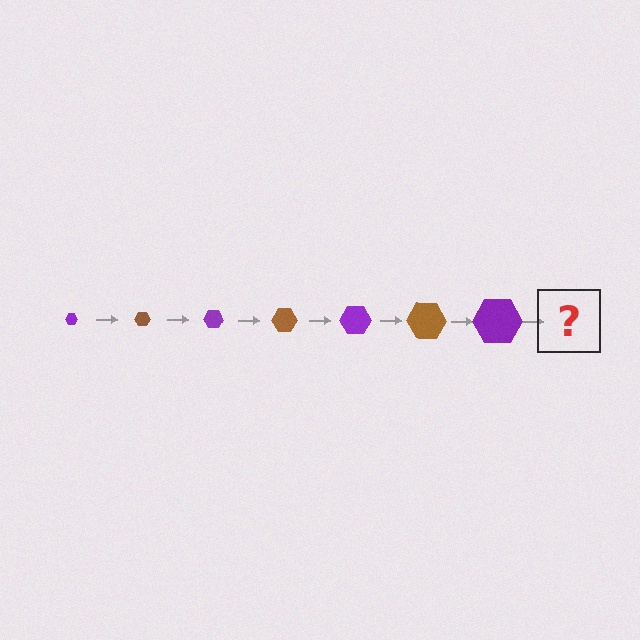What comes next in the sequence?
The next element should be a brown hexagon, larger than the previous one.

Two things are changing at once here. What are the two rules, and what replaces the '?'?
The two rules are that the hexagon grows larger each step and the color cycles through purple and brown. The '?' should be a brown hexagon, larger than the previous one.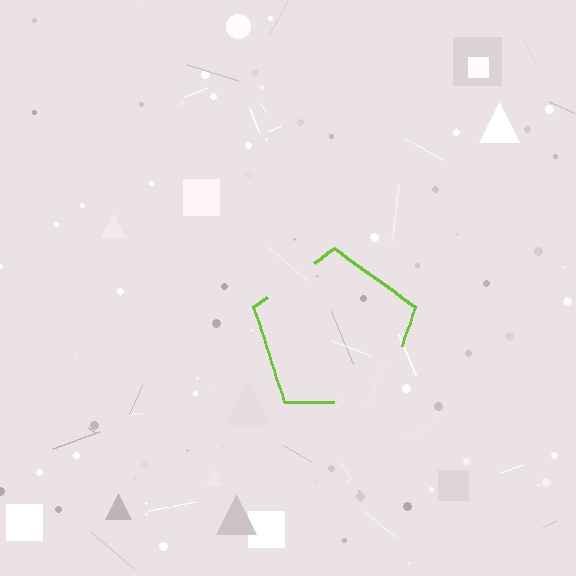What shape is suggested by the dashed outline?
The dashed outline suggests a pentagon.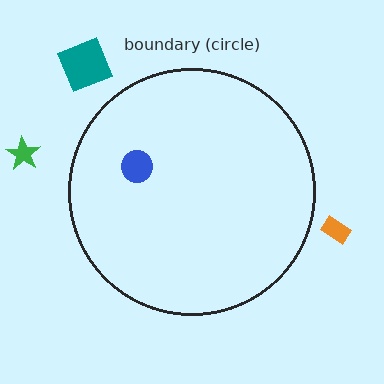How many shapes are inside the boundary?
1 inside, 3 outside.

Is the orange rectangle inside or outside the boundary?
Outside.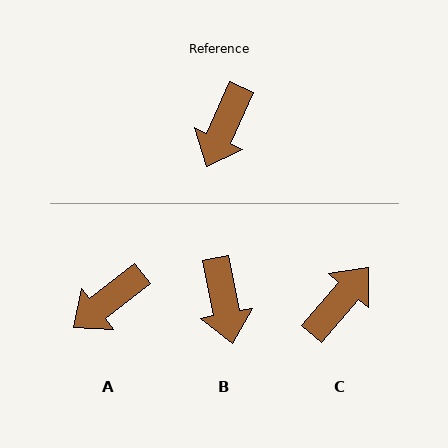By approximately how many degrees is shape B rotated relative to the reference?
Approximately 35 degrees counter-clockwise.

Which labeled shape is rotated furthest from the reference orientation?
C, about 163 degrees away.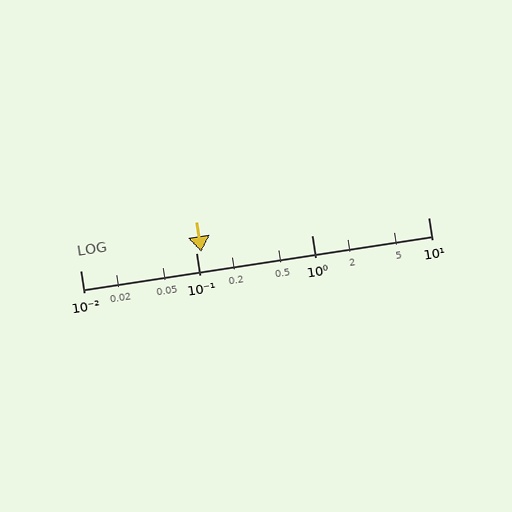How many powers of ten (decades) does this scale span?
The scale spans 3 decades, from 0.01 to 10.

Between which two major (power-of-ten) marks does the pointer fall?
The pointer is between 0.1 and 1.